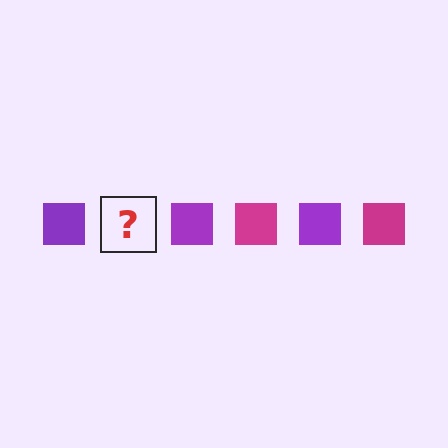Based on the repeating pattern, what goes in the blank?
The blank should be a magenta square.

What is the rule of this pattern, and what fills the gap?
The rule is that the pattern cycles through purple, magenta squares. The gap should be filled with a magenta square.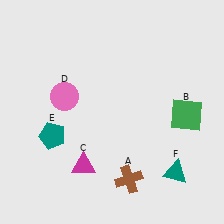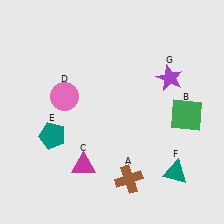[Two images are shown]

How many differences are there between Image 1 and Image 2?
There is 1 difference between the two images.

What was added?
A purple star (G) was added in Image 2.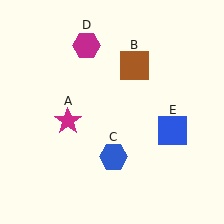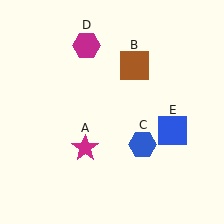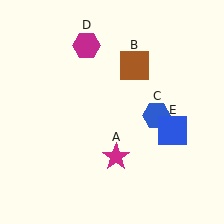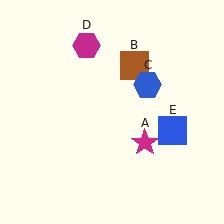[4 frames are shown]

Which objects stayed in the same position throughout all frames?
Brown square (object B) and magenta hexagon (object D) and blue square (object E) remained stationary.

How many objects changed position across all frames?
2 objects changed position: magenta star (object A), blue hexagon (object C).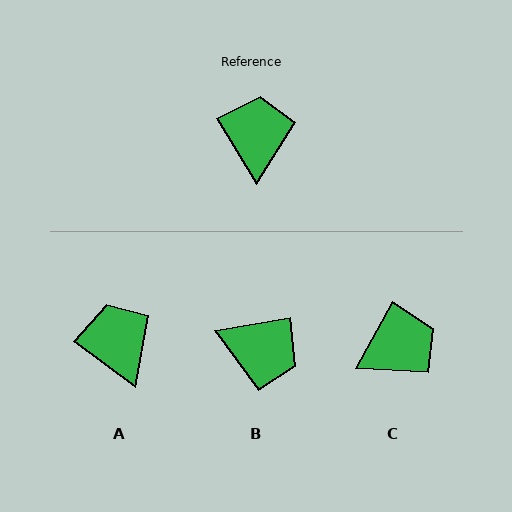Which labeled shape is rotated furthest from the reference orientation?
B, about 111 degrees away.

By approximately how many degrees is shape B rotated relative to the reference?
Approximately 111 degrees clockwise.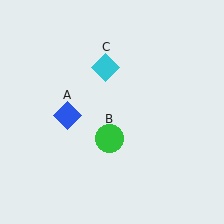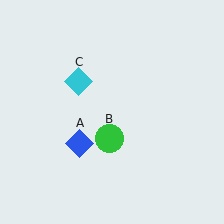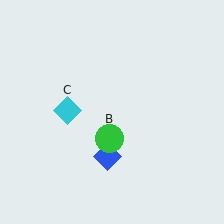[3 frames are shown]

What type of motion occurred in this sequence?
The blue diamond (object A), cyan diamond (object C) rotated counterclockwise around the center of the scene.